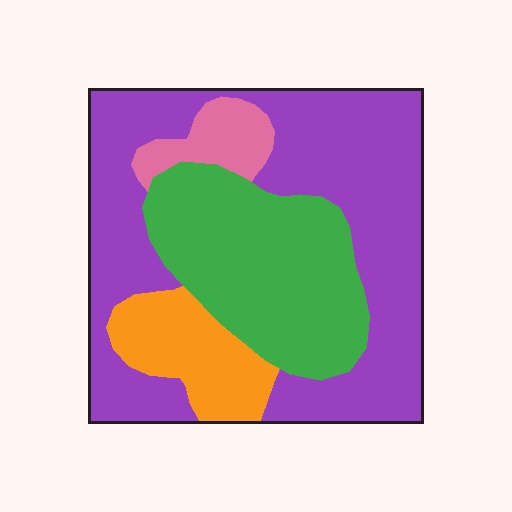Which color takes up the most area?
Purple, at roughly 55%.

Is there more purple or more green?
Purple.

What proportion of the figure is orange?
Orange takes up less than a quarter of the figure.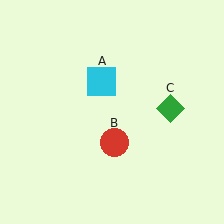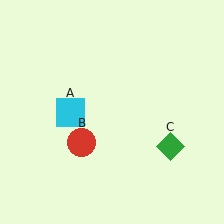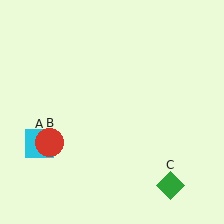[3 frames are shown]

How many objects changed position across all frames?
3 objects changed position: cyan square (object A), red circle (object B), green diamond (object C).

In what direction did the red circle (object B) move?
The red circle (object B) moved left.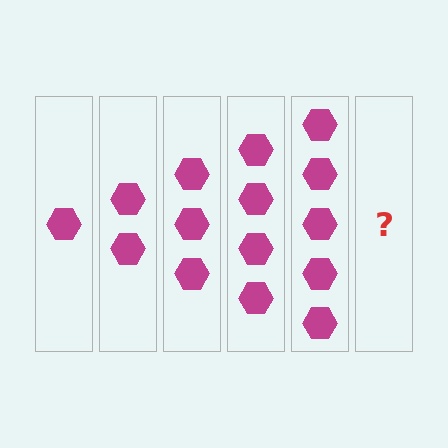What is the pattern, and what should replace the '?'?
The pattern is that each step adds one more hexagon. The '?' should be 6 hexagons.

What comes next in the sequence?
The next element should be 6 hexagons.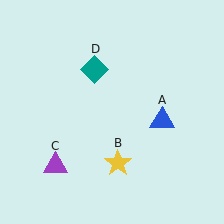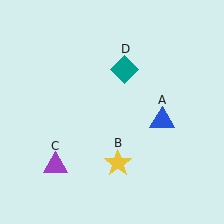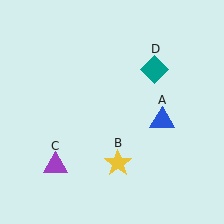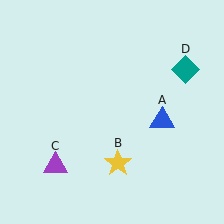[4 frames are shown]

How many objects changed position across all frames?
1 object changed position: teal diamond (object D).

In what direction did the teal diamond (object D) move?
The teal diamond (object D) moved right.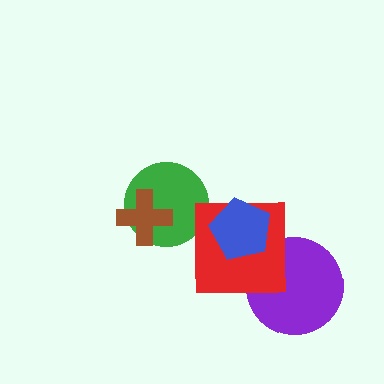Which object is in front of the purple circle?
The red square is in front of the purple circle.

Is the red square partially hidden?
Yes, it is partially covered by another shape.